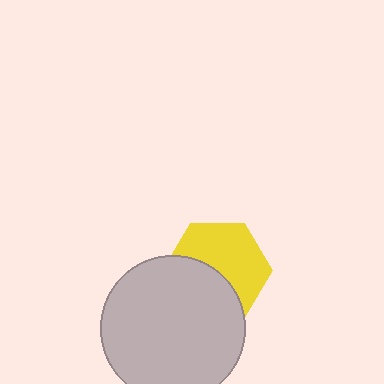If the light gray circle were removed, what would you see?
You would see the complete yellow hexagon.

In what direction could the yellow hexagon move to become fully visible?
The yellow hexagon could move up. That would shift it out from behind the light gray circle entirely.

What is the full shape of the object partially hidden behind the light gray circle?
The partially hidden object is a yellow hexagon.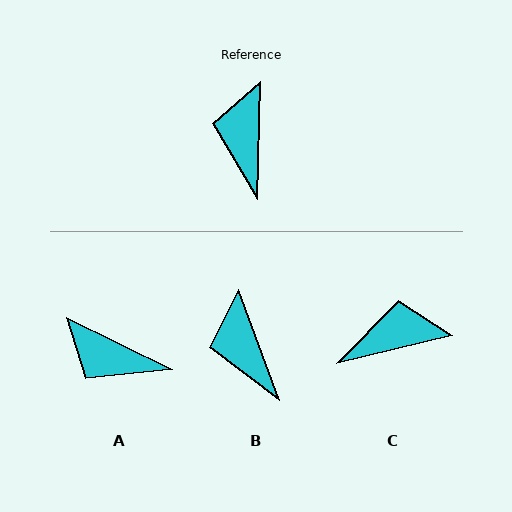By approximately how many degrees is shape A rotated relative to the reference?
Approximately 65 degrees counter-clockwise.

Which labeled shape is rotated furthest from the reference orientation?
C, about 75 degrees away.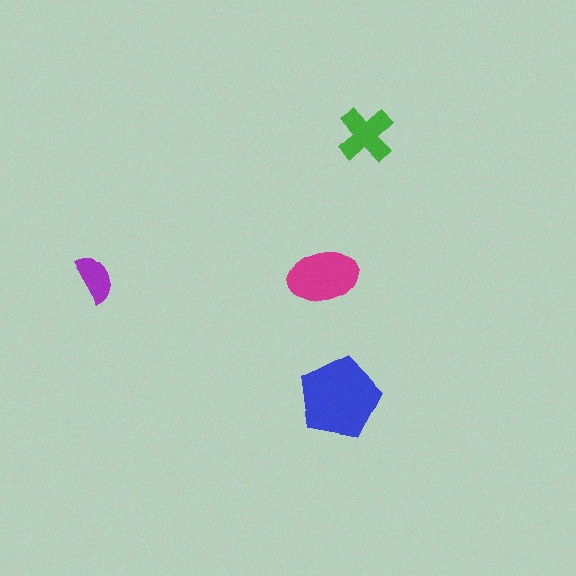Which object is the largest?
The blue pentagon.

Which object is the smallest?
The purple semicircle.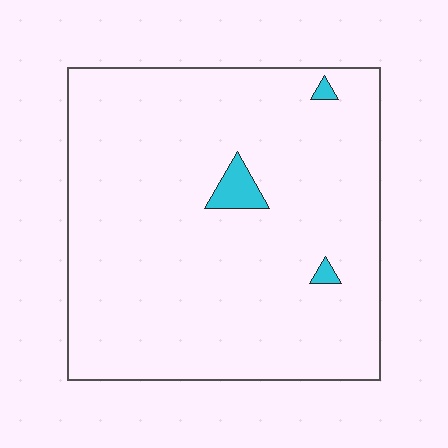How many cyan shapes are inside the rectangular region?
3.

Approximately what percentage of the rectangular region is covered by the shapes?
Approximately 5%.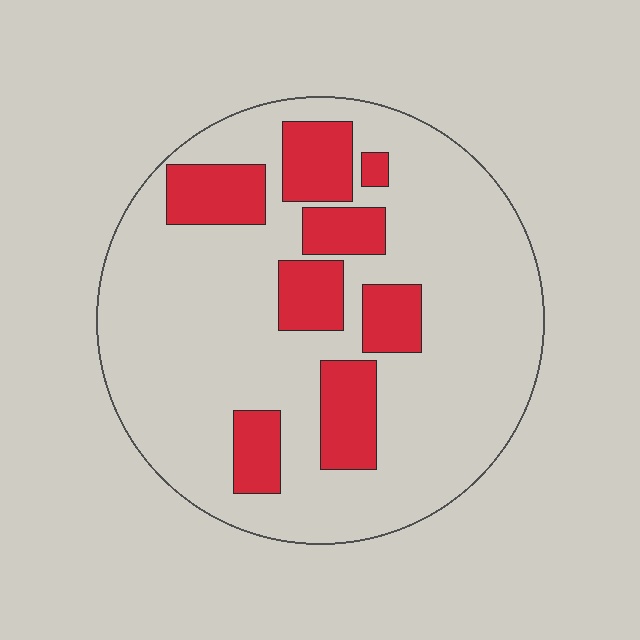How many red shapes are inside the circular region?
8.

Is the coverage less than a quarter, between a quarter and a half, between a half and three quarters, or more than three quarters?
Less than a quarter.